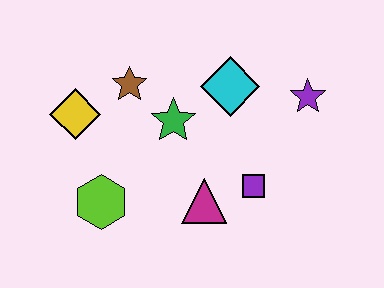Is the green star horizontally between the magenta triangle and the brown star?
Yes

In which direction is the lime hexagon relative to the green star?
The lime hexagon is below the green star.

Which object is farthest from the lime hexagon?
The purple star is farthest from the lime hexagon.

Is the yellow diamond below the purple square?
No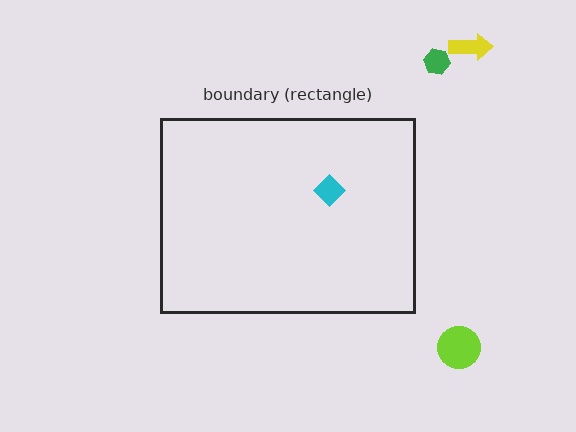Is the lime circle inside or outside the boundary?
Outside.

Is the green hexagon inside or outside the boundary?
Outside.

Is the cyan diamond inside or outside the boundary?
Inside.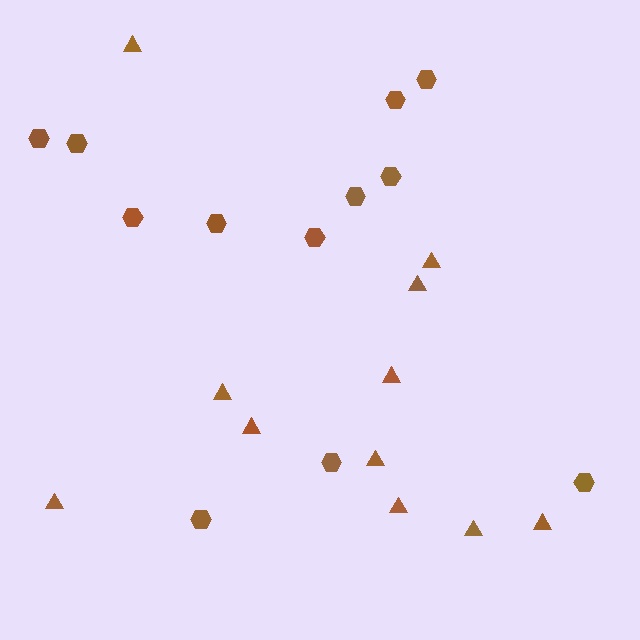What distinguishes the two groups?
There are 2 groups: one group of triangles (11) and one group of hexagons (12).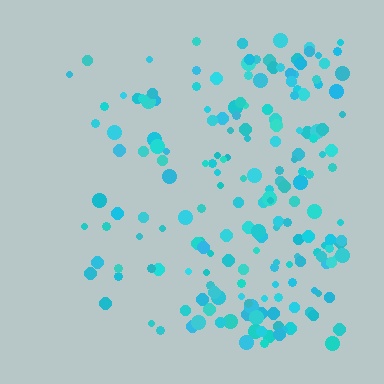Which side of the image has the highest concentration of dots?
The right.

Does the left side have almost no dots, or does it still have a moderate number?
Still a moderate number, just noticeably fewer than the right.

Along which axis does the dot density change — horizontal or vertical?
Horizontal.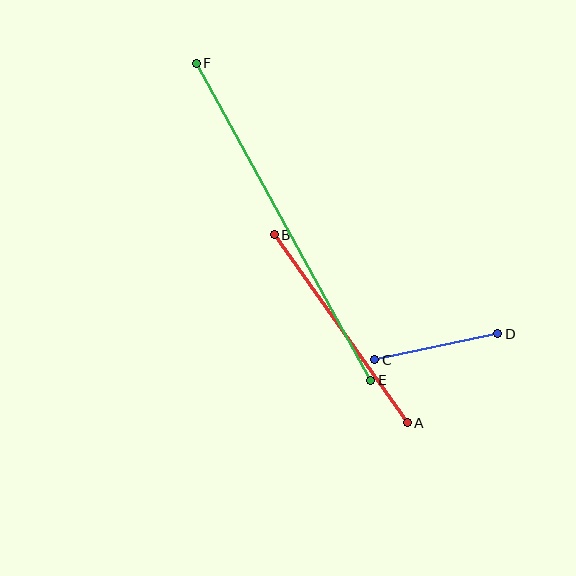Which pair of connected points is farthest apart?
Points E and F are farthest apart.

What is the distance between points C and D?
The distance is approximately 126 pixels.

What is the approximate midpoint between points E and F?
The midpoint is at approximately (283, 222) pixels.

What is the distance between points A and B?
The distance is approximately 230 pixels.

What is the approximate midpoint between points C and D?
The midpoint is at approximately (436, 347) pixels.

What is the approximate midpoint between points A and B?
The midpoint is at approximately (341, 329) pixels.